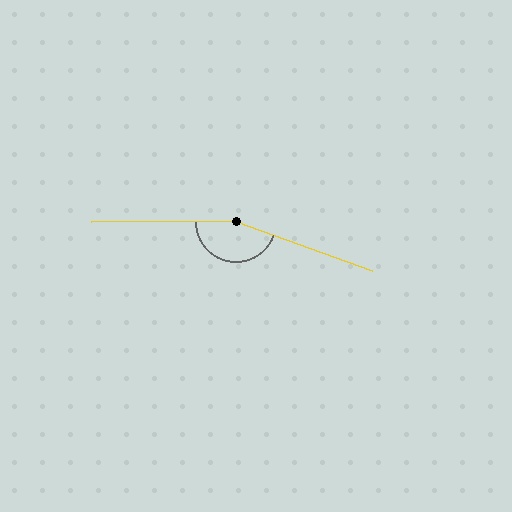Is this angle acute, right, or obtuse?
It is obtuse.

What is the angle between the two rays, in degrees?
Approximately 160 degrees.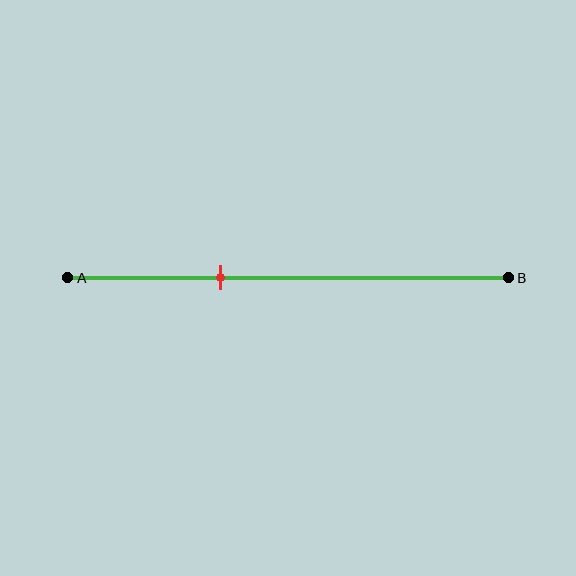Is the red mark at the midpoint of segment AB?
No, the mark is at about 35% from A, not at the 50% midpoint.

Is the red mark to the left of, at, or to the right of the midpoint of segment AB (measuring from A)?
The red mark is to the left of the midpoint of segment AB.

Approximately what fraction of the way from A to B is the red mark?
The red mark is approximately 35% of the way from A to B.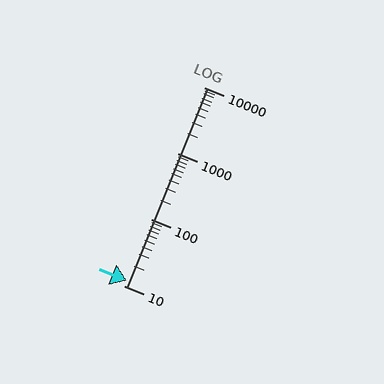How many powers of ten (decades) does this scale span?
The scale spans 3 decades, from 10 to 10000.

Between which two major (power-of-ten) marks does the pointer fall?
The pointer is between 10 and 100.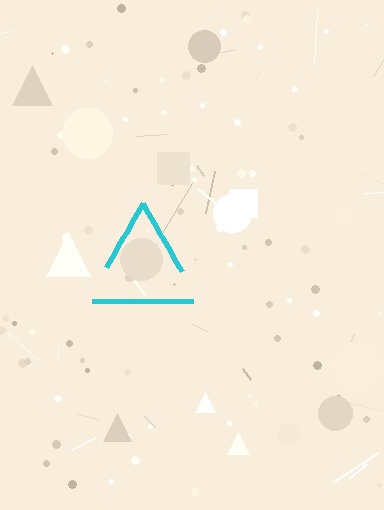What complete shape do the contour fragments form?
The contour fragments form a triangle.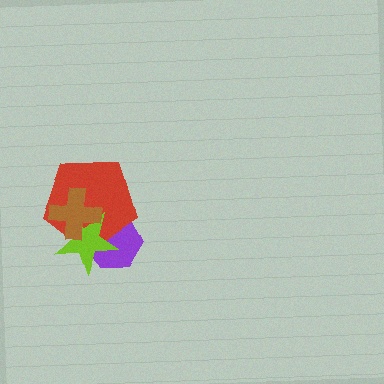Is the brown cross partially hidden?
No, no other shape covers it.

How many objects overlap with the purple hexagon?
3 objects overlap with the purple hexagon.